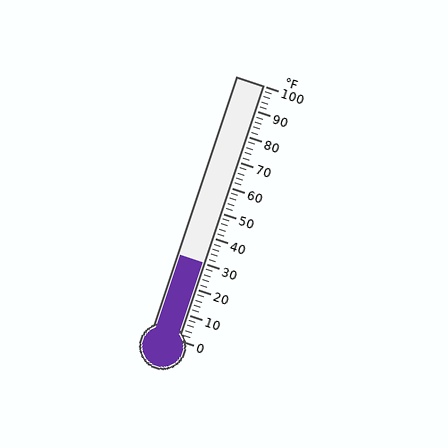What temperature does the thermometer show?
The thermometer shows approximately 30°F.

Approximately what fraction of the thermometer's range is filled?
The thermometer is filled to approximately 30% of its range.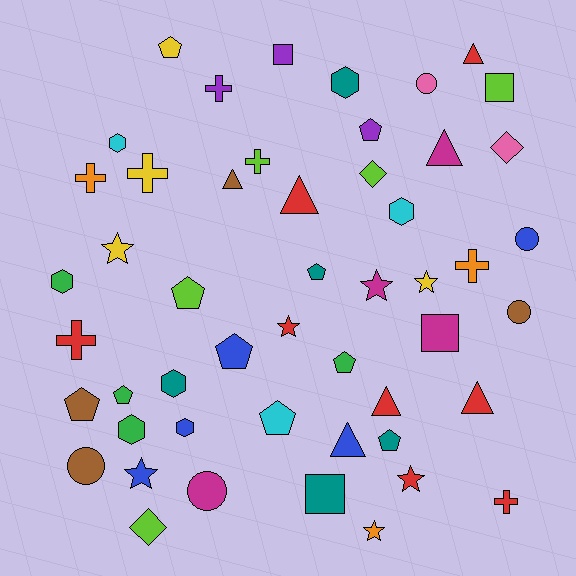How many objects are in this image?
There are 50 objects.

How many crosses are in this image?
There are 7 crosses.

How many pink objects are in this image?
There are 2 pink objects.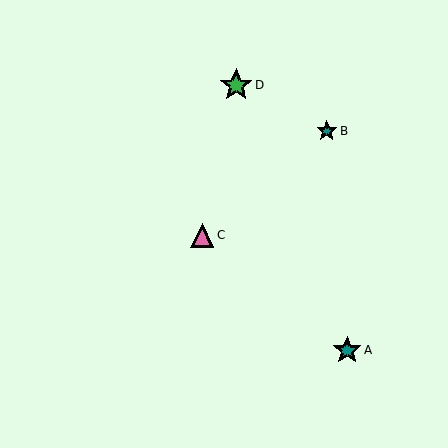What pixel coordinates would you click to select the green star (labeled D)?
Click at (236, 85) to select the green star D.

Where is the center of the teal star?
The center of the teal star is at (347, 350).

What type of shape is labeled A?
Shape A is a teal star.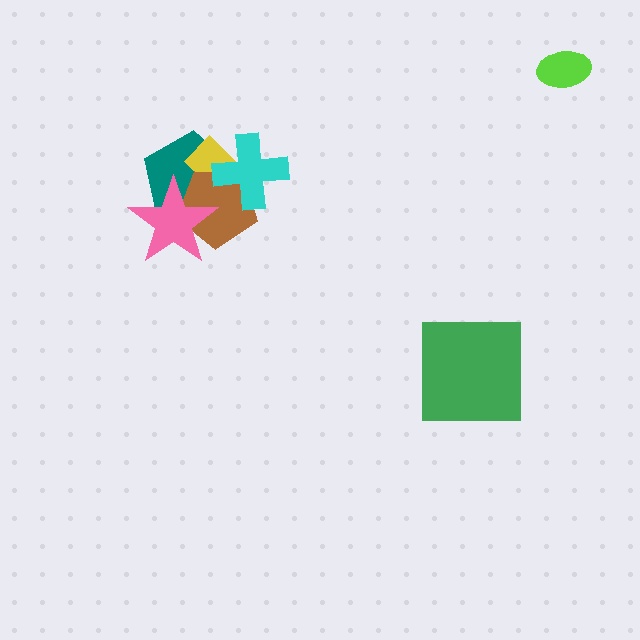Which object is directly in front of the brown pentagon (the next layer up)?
The pink star is directly in front of the brown pentagon.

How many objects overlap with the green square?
0 objects overlap with the green square.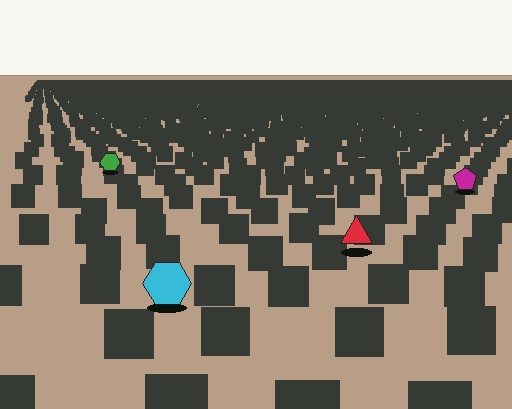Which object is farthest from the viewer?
The green hexagon is farthest from the viewer. It appears smaller and the ground texture around it is denser.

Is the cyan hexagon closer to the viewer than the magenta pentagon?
Yes. The cyan hexagon is closer — you can tell from the texture gradient: the ground texture is coarser near it.